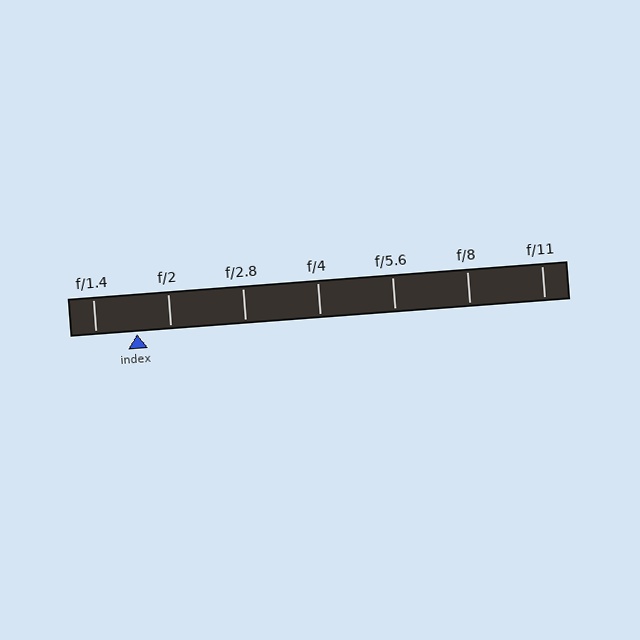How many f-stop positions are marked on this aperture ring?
There are 7 f-stop positions marked.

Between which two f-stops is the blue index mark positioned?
The index mark is between f/1.4 and f/2.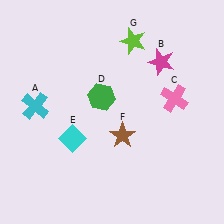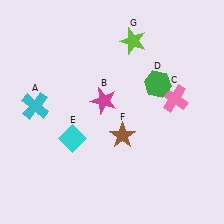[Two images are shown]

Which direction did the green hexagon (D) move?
The green hexagon (D) moved right.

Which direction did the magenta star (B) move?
The magenta star (B) moved left.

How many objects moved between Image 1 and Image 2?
2 objects moved between the two images.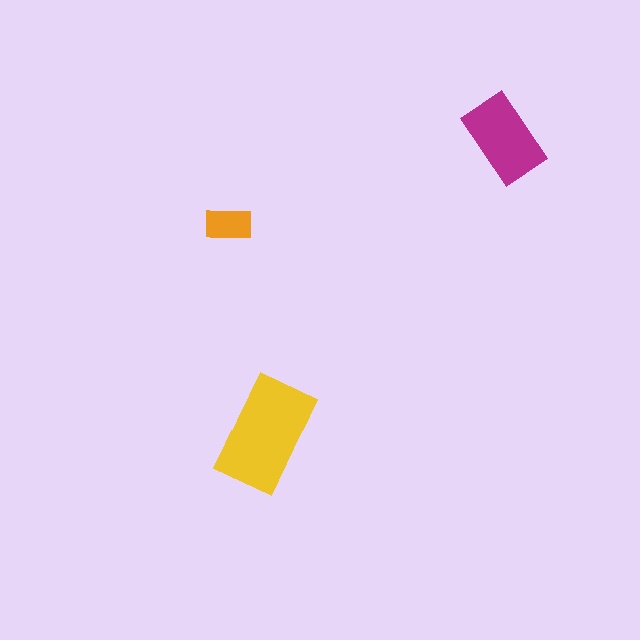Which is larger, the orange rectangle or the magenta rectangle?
The magenta one.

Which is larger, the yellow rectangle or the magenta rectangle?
The yellow one.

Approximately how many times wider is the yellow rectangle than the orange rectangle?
About 2.5 times wider.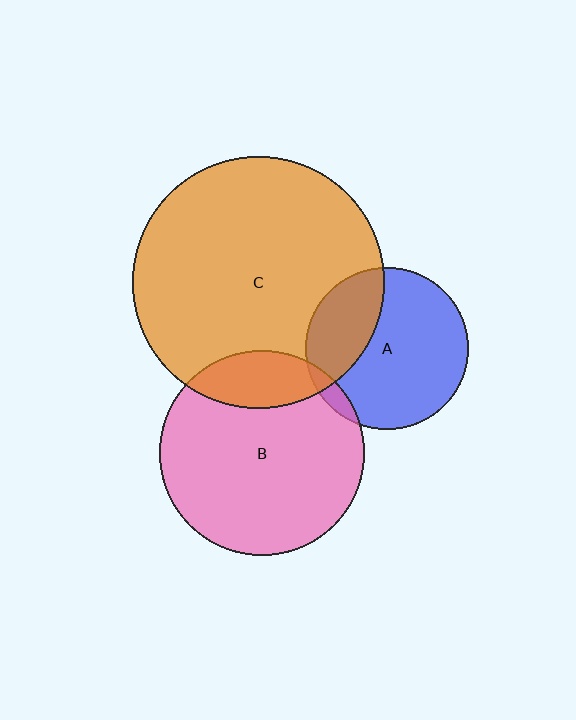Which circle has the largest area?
Circle C (orange).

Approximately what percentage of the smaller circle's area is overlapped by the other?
Approximately 30%.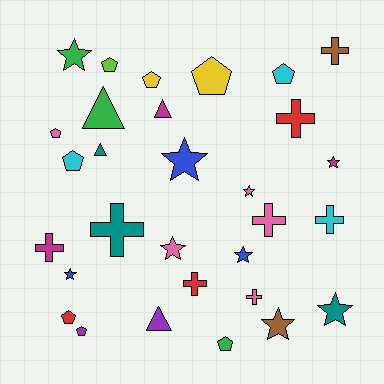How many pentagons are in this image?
There are 9 pentagons.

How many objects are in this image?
There are 30 objects.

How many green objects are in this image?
There are 3 green objects.